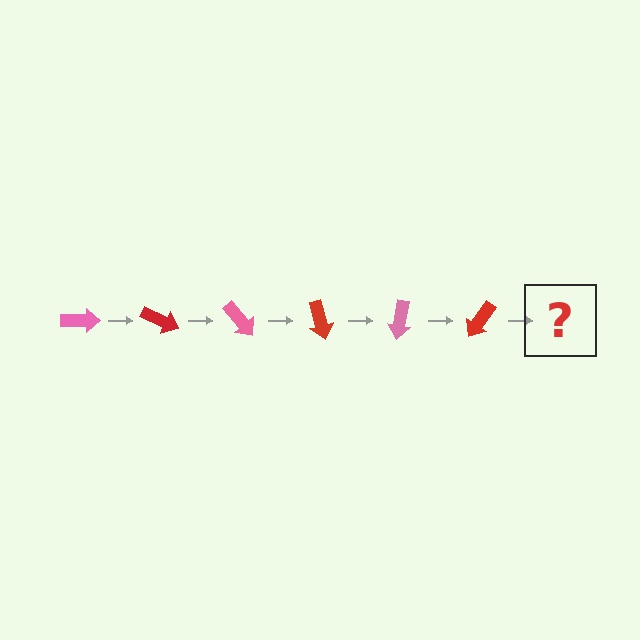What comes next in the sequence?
The next element should be a pink arrow, rotated 150 degrees from the start.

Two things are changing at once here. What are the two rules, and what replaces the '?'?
The two rules are that it rotates 25 degrees each step and the color cycles through pink and red. The '?' should be a pink arrow, rotated 150 degrees from the start.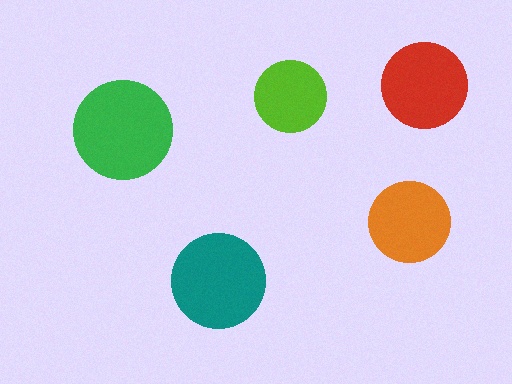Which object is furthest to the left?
The green circle is leftmost.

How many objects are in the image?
There are 5 objects in the image.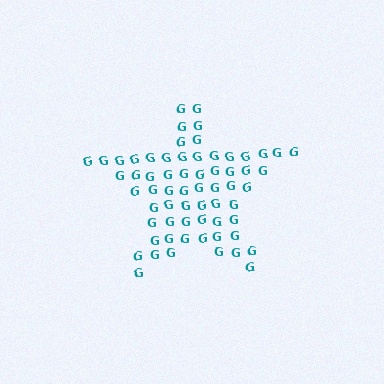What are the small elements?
The small elements are letter G's.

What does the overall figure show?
The overall figure shows a star.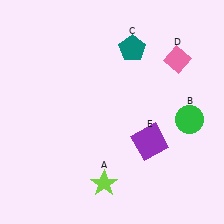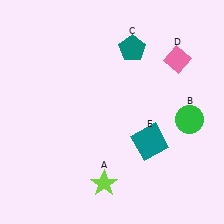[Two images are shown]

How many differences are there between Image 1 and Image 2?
There is 1 difference between the two images.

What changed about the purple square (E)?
In Image 1, E is purple. In Image 2, it changed to teal.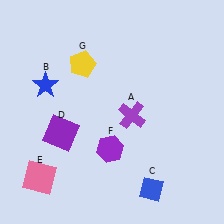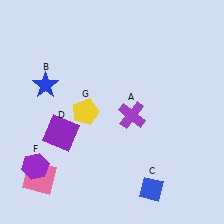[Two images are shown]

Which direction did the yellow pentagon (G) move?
The yellow pentagon (G) moved down.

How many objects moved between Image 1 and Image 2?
2 objects moved between the two images.